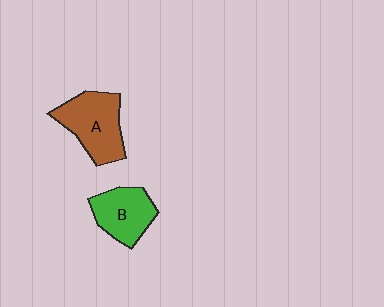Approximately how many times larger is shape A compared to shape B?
Approximately 1.2 times.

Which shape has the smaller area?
Shape B (green).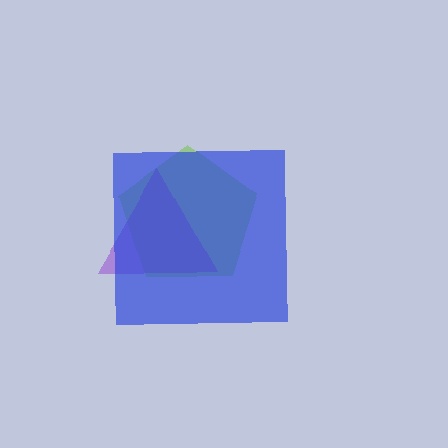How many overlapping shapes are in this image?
There are 3 overlapping shapes in the image.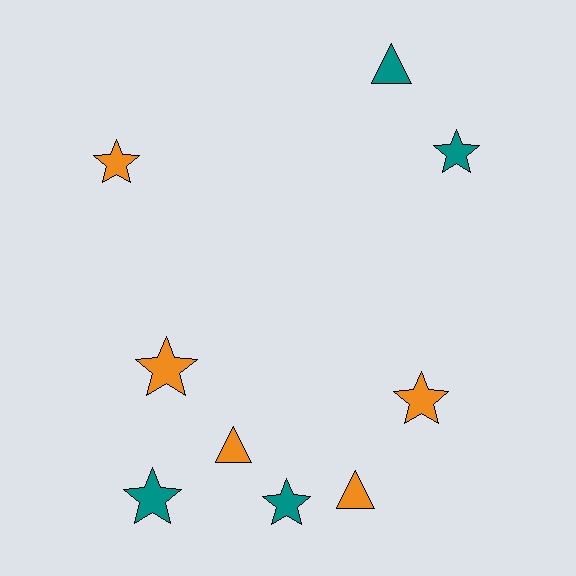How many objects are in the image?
There are 9 objects.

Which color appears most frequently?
Orange, with 5 objects.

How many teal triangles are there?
There is 1 teal triangle.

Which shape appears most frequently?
Star, with 6 objects.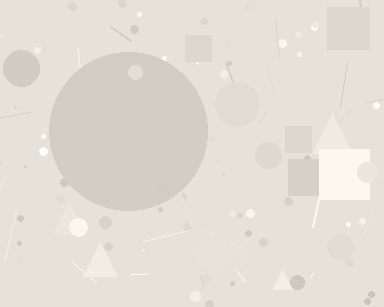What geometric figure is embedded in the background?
A circle is embedded in the background.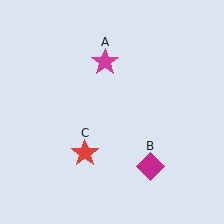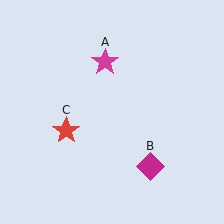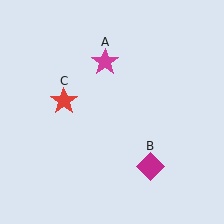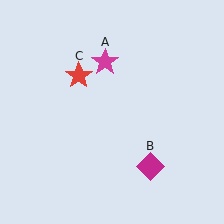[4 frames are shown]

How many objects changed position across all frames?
1 object changed position: red star (object C).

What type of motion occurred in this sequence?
The red star (object C) rotated clockwise around the center of the scene.